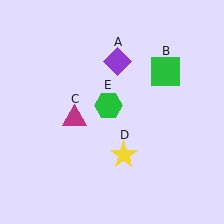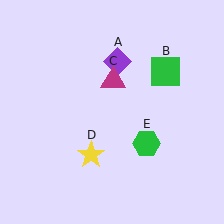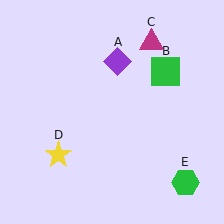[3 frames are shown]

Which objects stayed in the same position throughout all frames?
Purple diamond (object A) and green square (object B) remained stationary.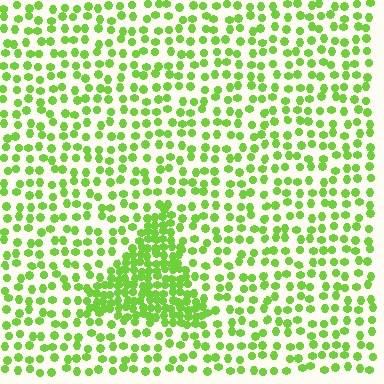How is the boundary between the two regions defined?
The boundary is defined by a change in element density (approximately 2.4x ratio). All elements are the same color, size, and shape.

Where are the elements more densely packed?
The elements are more densely packed inside the triangle boundary.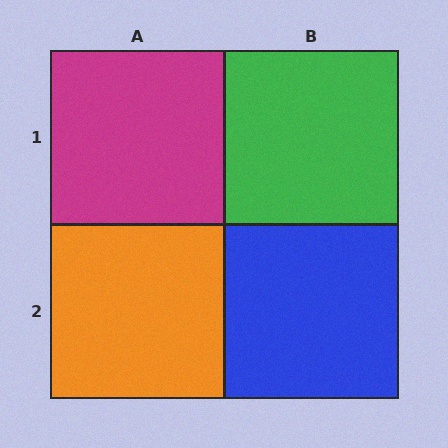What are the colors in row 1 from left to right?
Magenta, green.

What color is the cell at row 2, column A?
Orange.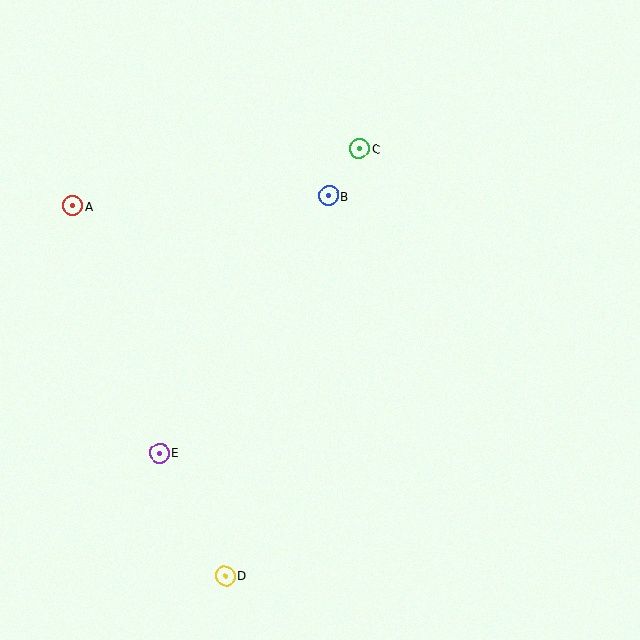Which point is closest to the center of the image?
Point B at (329, 196) is closest to the center.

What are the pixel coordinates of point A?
Point A is at (73, 206).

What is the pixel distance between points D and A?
The distance between D and A is 400 pixels.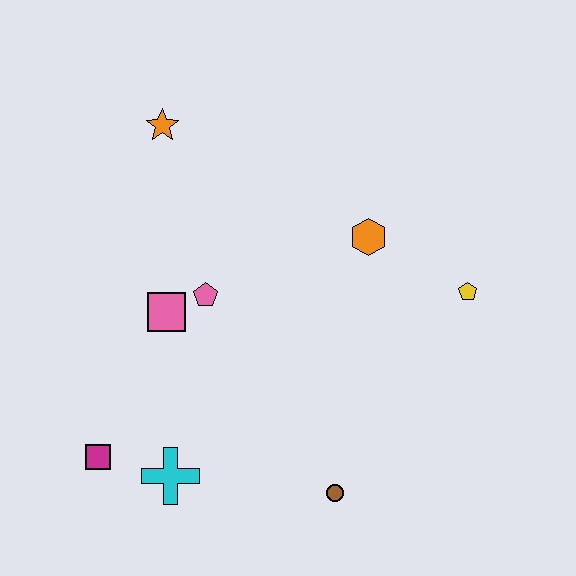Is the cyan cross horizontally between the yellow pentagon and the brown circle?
No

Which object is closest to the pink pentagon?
The pink square is closest to the pink pentagon.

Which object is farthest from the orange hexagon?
The magenta square is farthest from the orange hexagon.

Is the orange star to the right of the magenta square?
Yes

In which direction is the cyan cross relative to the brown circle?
The cyan cross is to the left of the brown circle.